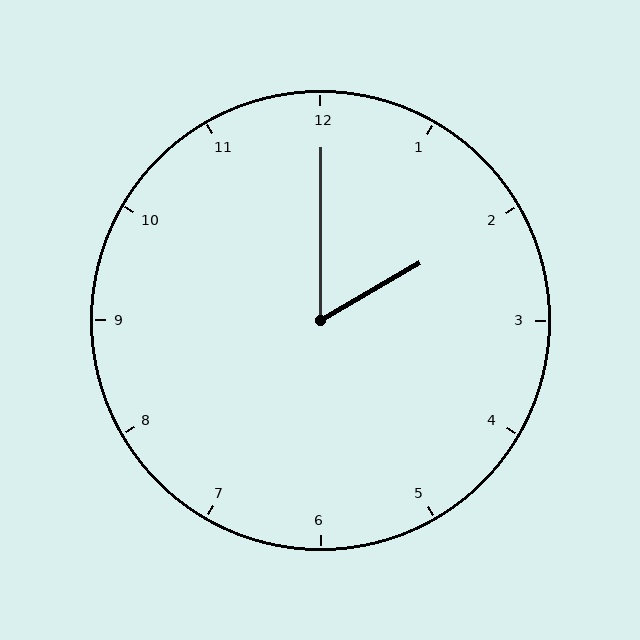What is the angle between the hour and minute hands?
Approximately 60 degrees.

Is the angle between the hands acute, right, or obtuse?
It is acute.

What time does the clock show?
2:00.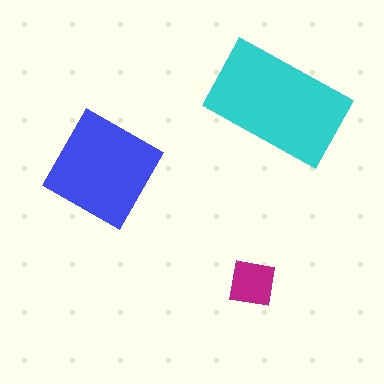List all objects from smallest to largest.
The magenta square, the blue diamond, the cyan rectangle.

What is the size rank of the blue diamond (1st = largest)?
2nd.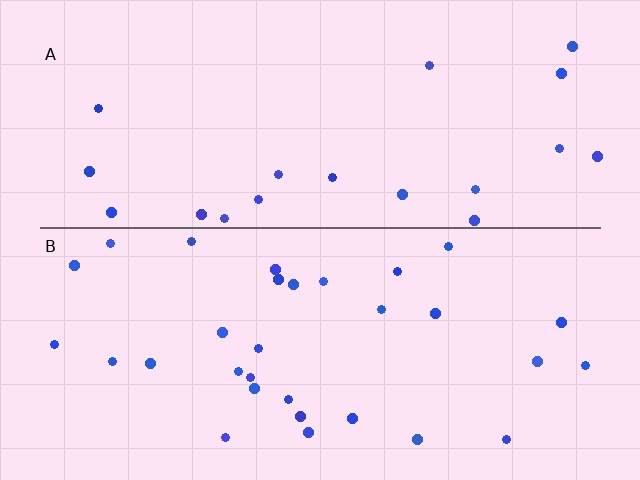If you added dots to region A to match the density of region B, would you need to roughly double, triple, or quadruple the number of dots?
Approximately double.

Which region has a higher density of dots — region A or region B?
B (the bottom).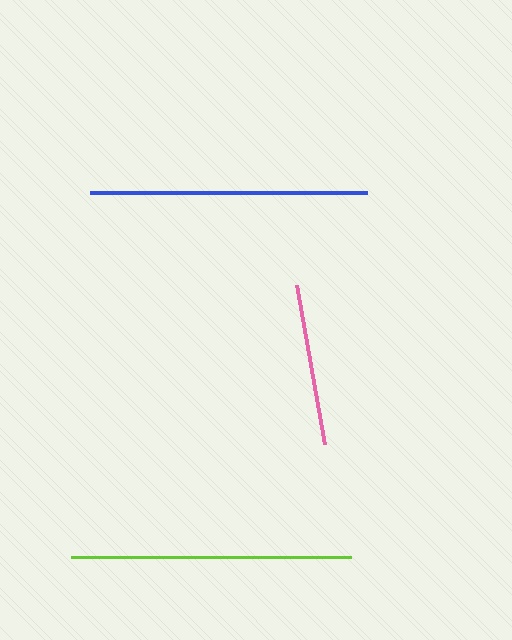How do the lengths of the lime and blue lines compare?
The lime and blue lines are approximately the same length.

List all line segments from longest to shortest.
From longest to shortest: lime, blue, pink.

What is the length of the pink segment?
The pink segment is approximately 162 pixels long.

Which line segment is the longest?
The lime line is the longest at approximately 280 pixels.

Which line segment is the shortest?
The pink line is the shortest at approximately 162 pixels.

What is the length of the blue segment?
The blue segment is approximately 277 pixels long.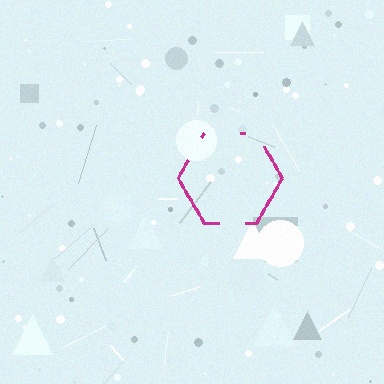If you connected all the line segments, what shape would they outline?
They would outline a hexagon.